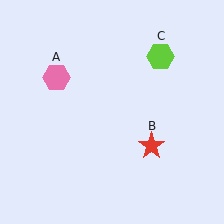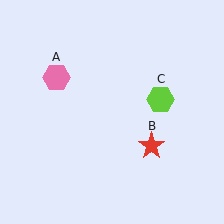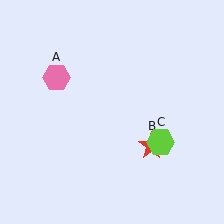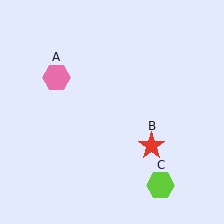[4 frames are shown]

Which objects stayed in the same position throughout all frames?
Pink hexagon (object A) and red star (object B) remained stationary.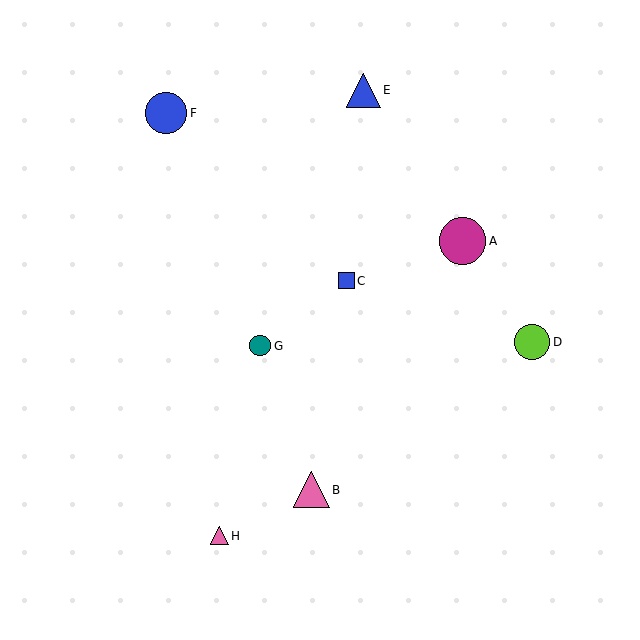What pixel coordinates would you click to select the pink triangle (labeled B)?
Click at (312, 490) to select the pink triangle B.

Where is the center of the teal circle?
The center of the teal circle is at (260, 346).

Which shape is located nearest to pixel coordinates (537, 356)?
The lime circle (labeled D) at (532, 342) is nearest to that location.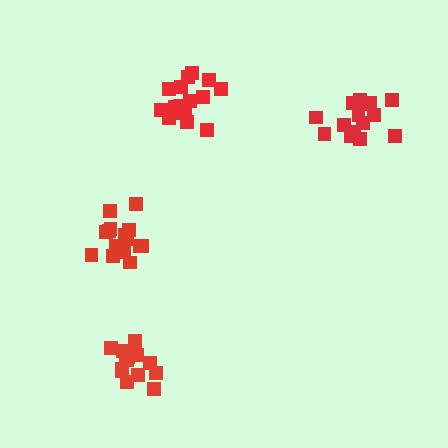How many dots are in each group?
Group 1: 16 dots, Group 2: 15 dots, Group 3: 15 dots, Group 4: 14 dots (60 total).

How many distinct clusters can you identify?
There are 4 distinct clusters.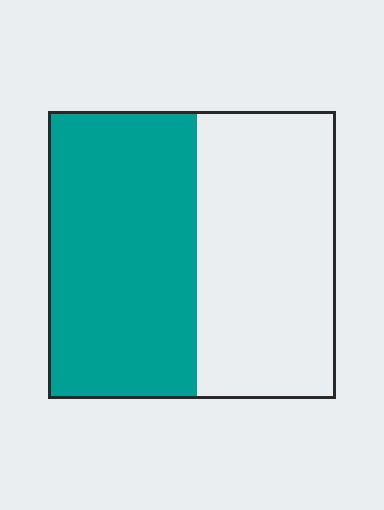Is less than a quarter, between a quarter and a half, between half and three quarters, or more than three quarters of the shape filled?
Between half and three quarters.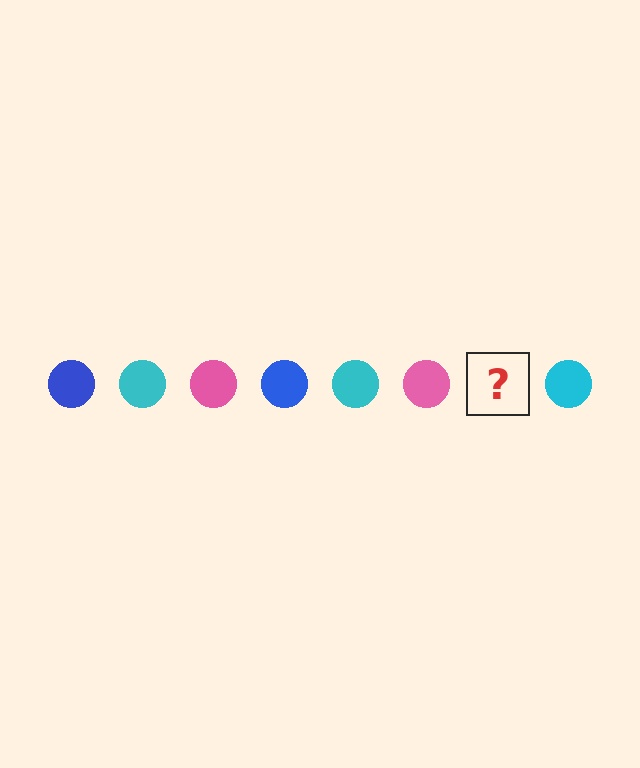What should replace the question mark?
The question mark should be replaced with a blue circle.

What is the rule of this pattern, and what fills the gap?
The rule is that the pattern cycles through blue, cyan, pink circles. The gap should be filled with a blue circle.